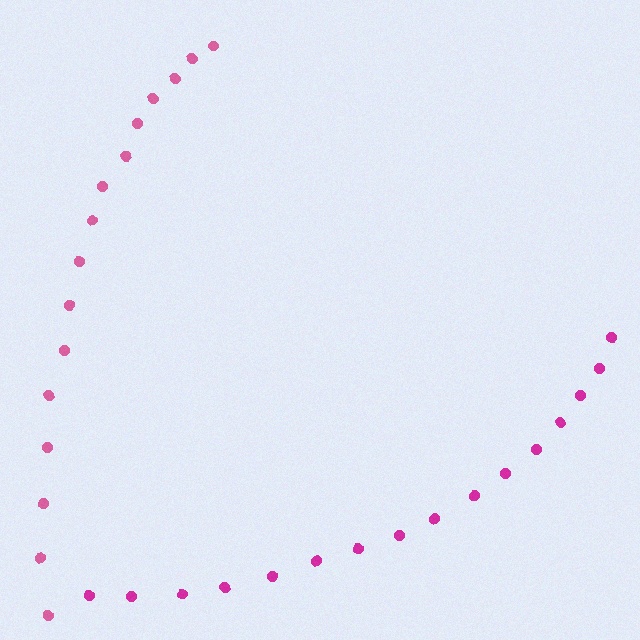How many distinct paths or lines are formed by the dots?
There are 2 distinct paths.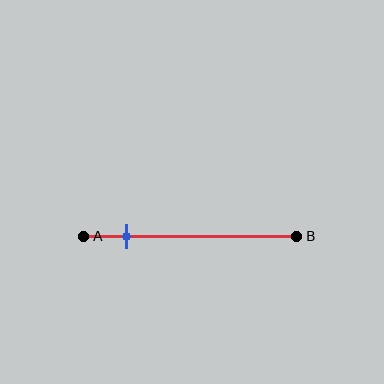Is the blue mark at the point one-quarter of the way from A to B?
No, the mark is at about 20% from A, not at the 25% one-quarter point.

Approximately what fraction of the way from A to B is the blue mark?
The blue mark is approximately 20% of the way from A to B.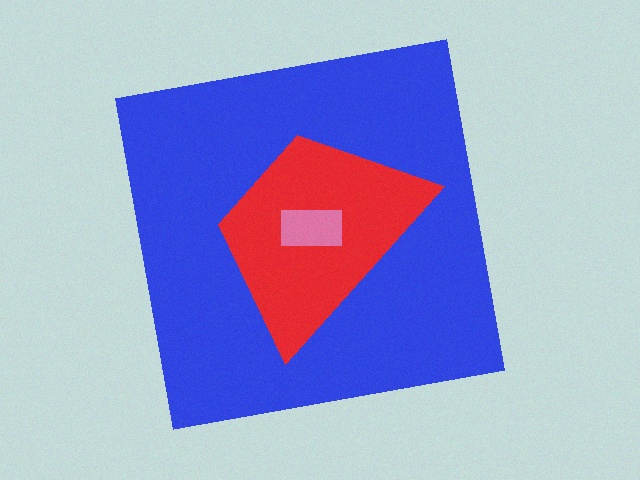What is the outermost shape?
The blue square.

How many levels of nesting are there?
3.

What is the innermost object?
The pink rectangle.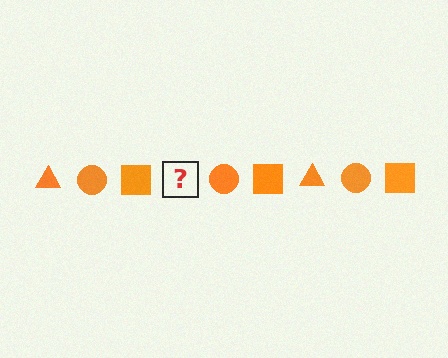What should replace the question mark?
The question mark should be replaced with an orange triangle.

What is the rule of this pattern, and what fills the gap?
The rule is that the pattern cycles through triangle, circle, square shapes in orange. The gap should be filled with an orange triangle.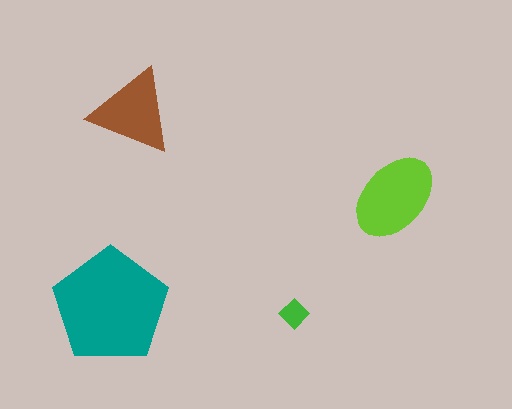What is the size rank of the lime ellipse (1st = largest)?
2nd.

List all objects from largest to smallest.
The teal pentagon, the lime ellipse, the brown triangle, the green diamond.